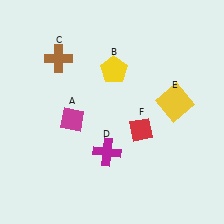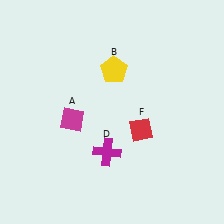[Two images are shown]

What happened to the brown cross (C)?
The brown cross (C) was removed in Image 2. It was in the top-left area of Image 1.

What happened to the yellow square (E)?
The yellow square (E) was removed in Image 2. It was in the top-right area of Image 1.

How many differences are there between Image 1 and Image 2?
There are 2 differences between the two images.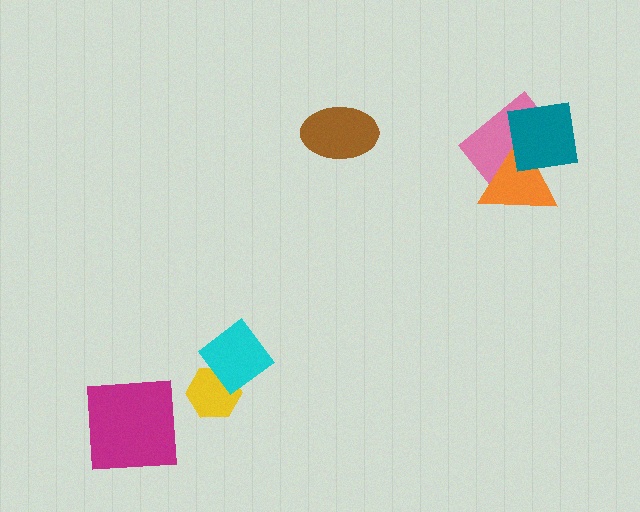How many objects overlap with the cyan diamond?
1 object overlaps with the cyan diamond.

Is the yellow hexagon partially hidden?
Yes, it is partially covered by another shape.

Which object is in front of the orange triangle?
The teal square is in front of the orange triangle.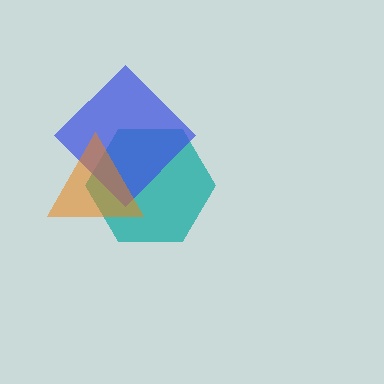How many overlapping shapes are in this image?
There are 3 overlapping shapes in the image.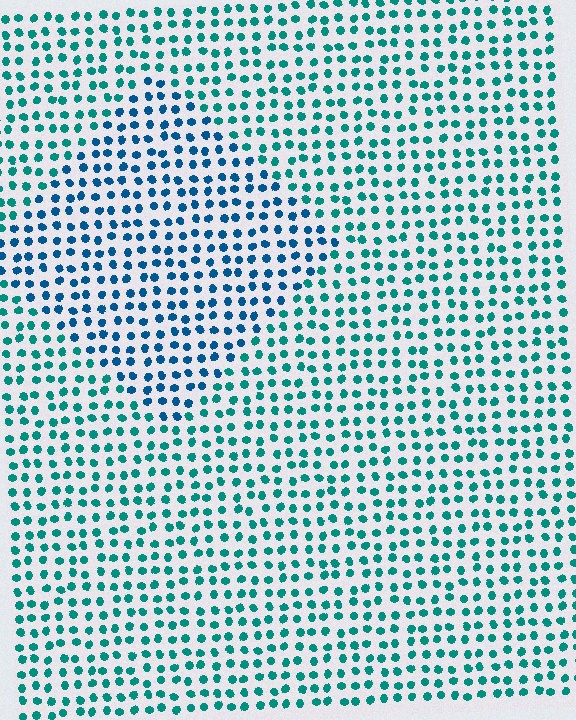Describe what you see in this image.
The image is filled with small teal elements in a uniform arrangement. A diamond-shaped region is visible where the elements are tinted to a slightly different hue, forming a subtle color boundary.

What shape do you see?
I see a diamond.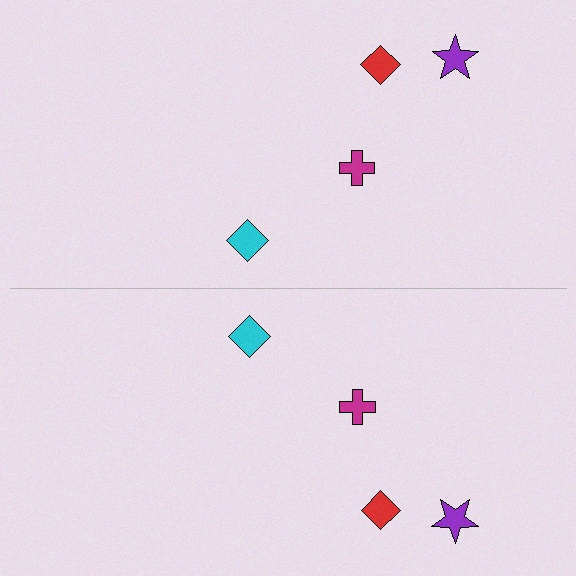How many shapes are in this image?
There are 8 shapes in this image.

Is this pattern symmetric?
Yes, this pattern has bilateral (reflection) symmetry.